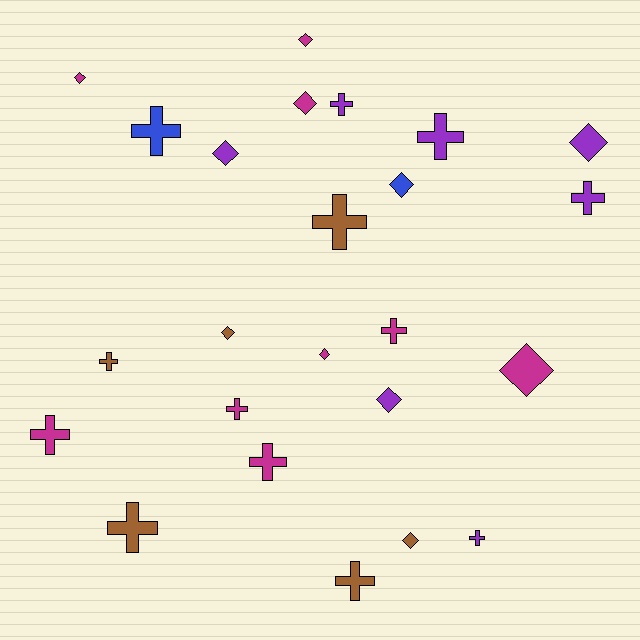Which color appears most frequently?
Magenta, with 9 objects.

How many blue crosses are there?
There is 1 blue cross.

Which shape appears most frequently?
Cross, with 13 objects.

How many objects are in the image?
There are 24 objects.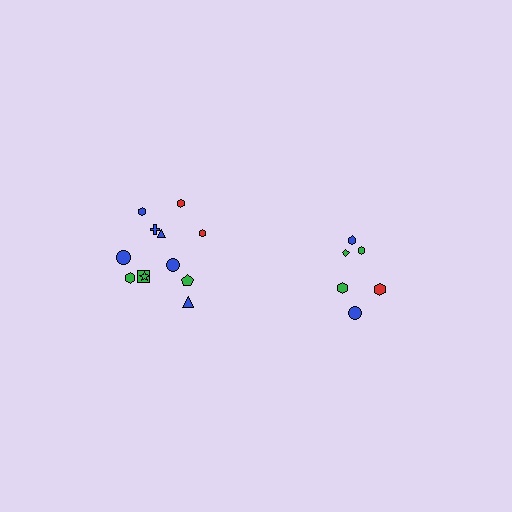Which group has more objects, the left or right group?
The left group.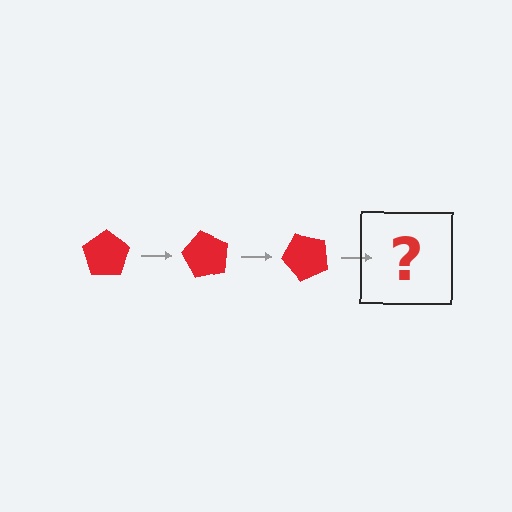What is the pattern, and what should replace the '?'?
The pattern is that the pentagon rotates 60 degrees each step. The '?' should be a red pentagon rotated 180 degrees.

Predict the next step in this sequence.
The next step is a red pentagon rotated 180 degrees.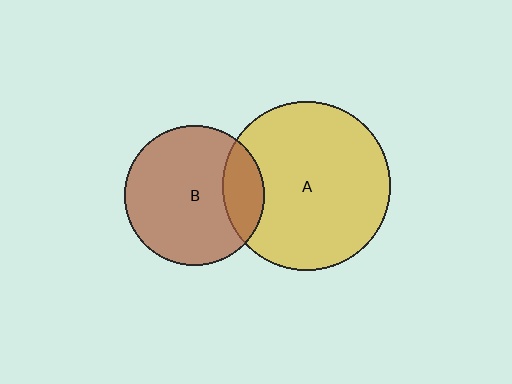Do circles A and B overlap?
Yes.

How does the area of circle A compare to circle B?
Approximately 1.4 times.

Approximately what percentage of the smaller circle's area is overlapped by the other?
Approximately 20%.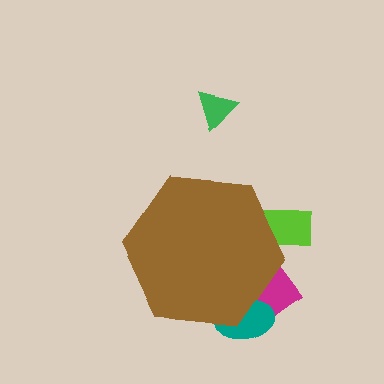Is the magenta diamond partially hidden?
Yes, the magenta diamond is partially hidden behind the brown hexagon.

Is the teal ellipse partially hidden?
Yes, the teal ellipse is partially hidden behind the brown hexagon.